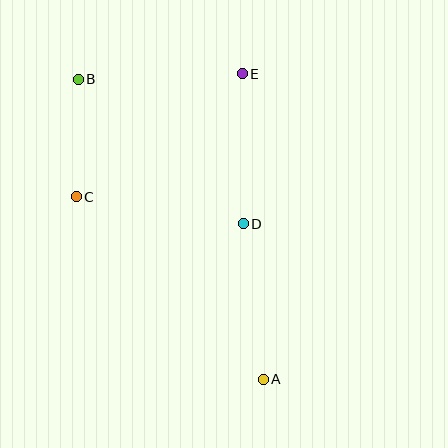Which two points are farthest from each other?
Points A and B are farthest from each other.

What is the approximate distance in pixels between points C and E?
The distance between C and E is approximately 207 pixels.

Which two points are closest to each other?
Points B and C are closest to each other.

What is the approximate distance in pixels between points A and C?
The distance between A and C is approximately 261 pixels.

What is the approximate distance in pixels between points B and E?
The distance between B and E is approximately 164 pixels.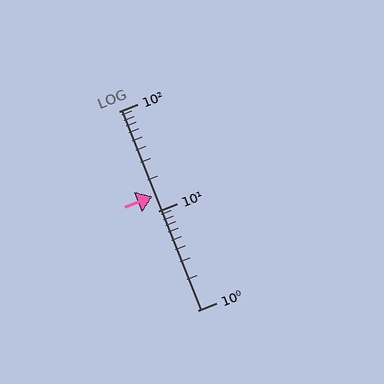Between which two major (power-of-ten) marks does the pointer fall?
The pointer is between 10 and 100.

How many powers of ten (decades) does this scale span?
The scale spans 2 decades, from 1 to 100.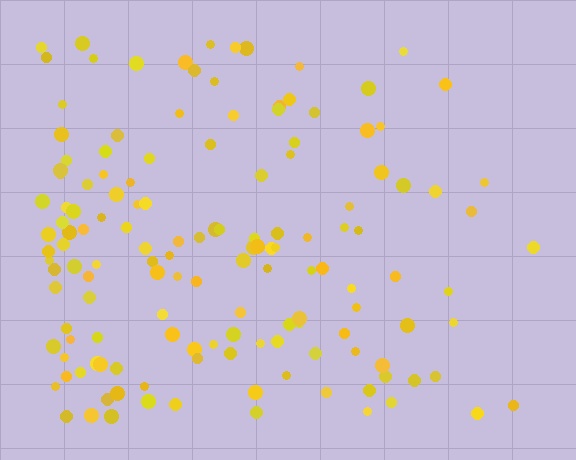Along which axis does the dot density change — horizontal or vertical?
Horizontal.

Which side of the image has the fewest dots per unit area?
The right.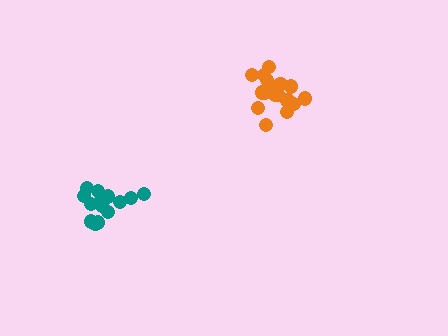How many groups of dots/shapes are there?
There are 2 groups.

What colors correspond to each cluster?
The clusters are colored: teal, orange.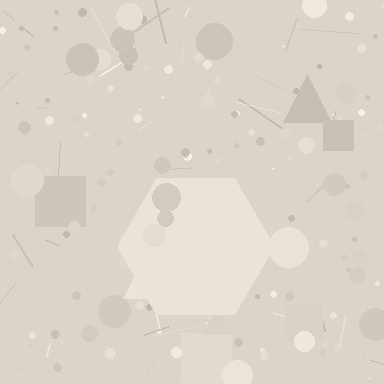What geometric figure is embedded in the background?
A hexagon is embedded in the background.